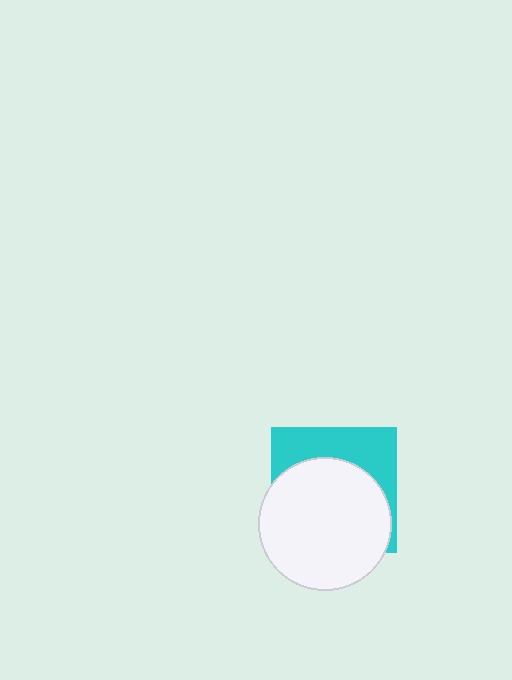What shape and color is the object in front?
The object in front is a white circle.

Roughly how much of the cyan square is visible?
A small part of it is visible (roughly 36%).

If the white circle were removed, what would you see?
You would see the complete cyan square.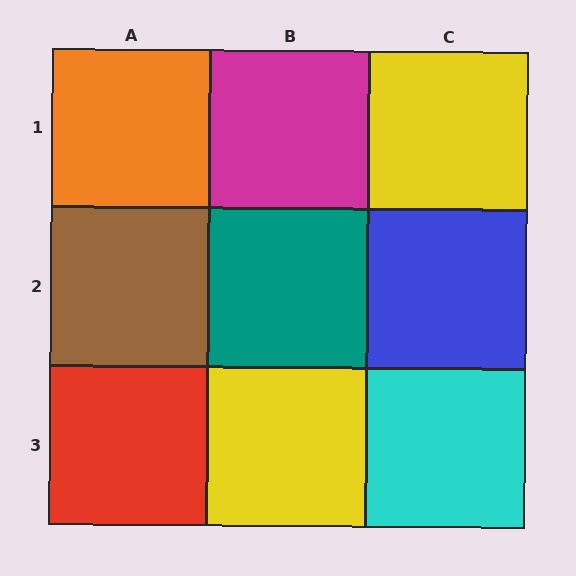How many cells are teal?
1 cell is teal.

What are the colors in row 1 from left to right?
Orange, magenta, yellow.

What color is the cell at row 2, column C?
Blue.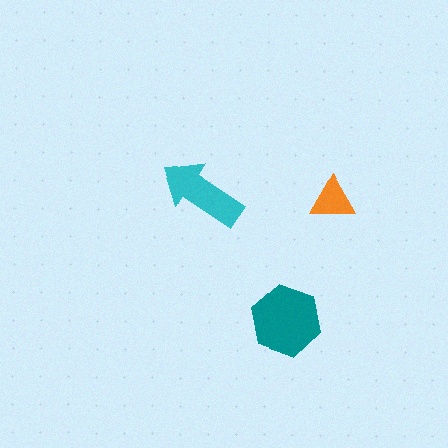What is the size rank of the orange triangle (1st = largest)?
3rd.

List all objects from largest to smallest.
The teal hexagon, the cyan arrow, the orange triangle.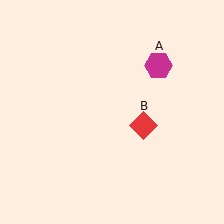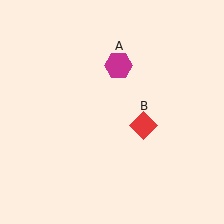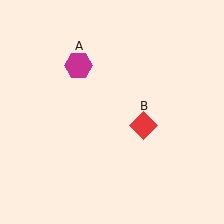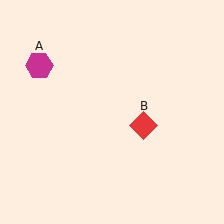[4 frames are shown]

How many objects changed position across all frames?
1 object changed position: magenta hexagon (object A).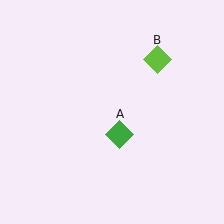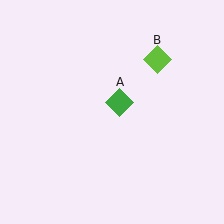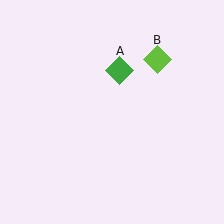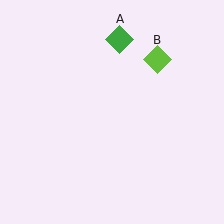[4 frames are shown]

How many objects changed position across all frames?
1 object changed position: green diamond (object A).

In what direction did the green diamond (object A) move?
The green diamond (object A) moved up.